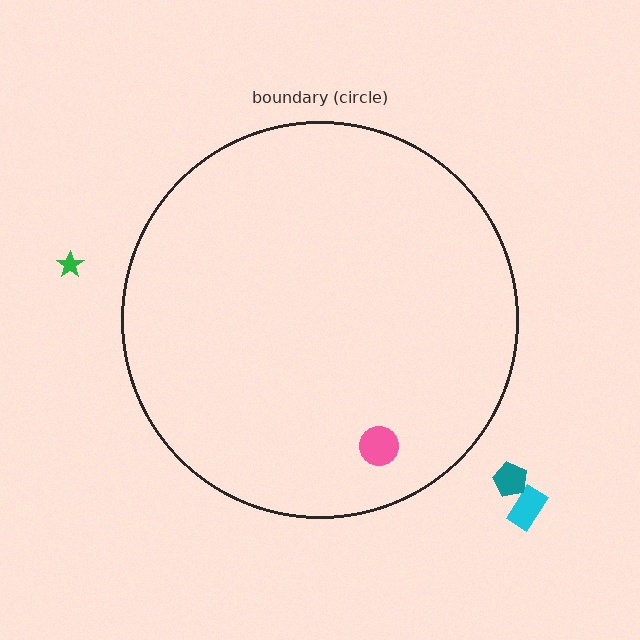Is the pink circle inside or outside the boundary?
Inside.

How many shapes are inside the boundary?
1 inside, 3 outside.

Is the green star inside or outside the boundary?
Outside.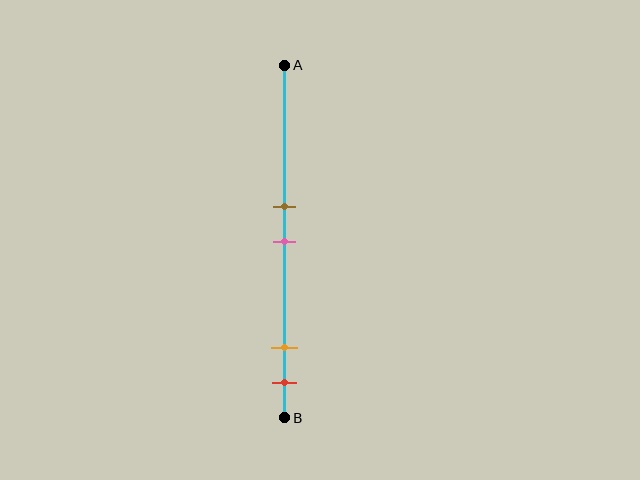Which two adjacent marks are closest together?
The brown and pink marks are the closest adjacent pair.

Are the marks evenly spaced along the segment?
No, the marks are not evenly spaced.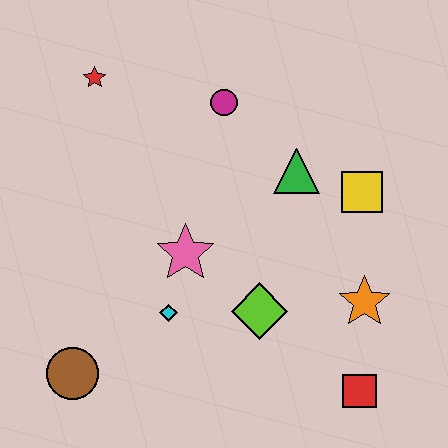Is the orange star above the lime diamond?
Yes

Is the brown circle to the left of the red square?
Yes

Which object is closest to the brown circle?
The cyan diamond is closest to the brown circle.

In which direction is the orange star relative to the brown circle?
The orange star is to the right of the brown circle.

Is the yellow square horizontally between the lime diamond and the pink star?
No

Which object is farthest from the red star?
The red square is farthest from the red star.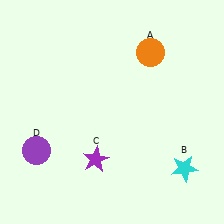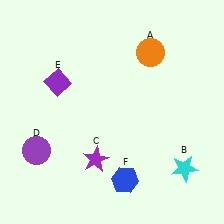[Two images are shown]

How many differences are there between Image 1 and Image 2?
There are 2 differences between the two images.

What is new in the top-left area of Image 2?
A purple diamond (E) was added in the top-left area of Image 2.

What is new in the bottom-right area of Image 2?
A blue hexagon (F) was added in the bottom-right area of Image 2.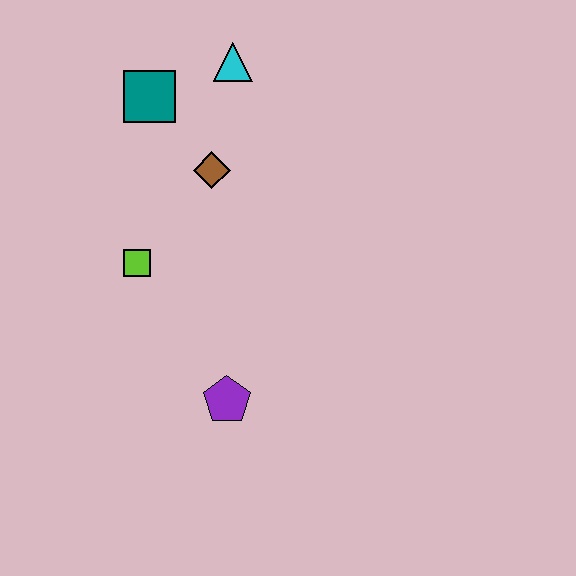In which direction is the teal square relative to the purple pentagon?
The teal square is above the purple pentagon.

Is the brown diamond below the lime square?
No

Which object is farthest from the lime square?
The cyan triangle is farthest from the lime square.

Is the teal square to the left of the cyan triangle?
Yes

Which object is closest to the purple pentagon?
The lime square is closest to the purple pentagon.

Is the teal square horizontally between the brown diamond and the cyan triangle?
No